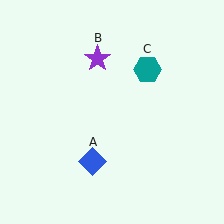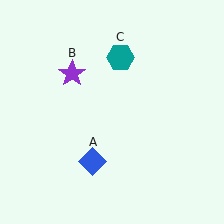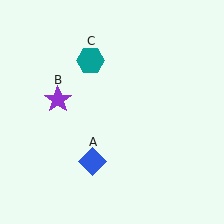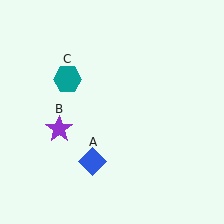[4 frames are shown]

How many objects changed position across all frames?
2 objects changed position: purple star (object B), teal hexagon (object C).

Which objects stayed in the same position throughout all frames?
Blue diamond (object A) remained stationary.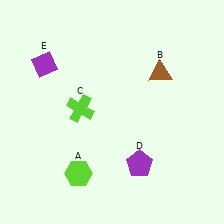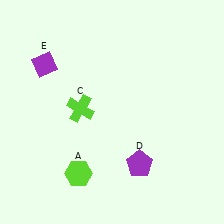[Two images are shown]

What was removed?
The brown triangle (B) was removed in Image 2.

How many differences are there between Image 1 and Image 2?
There is 1 difference between the two images.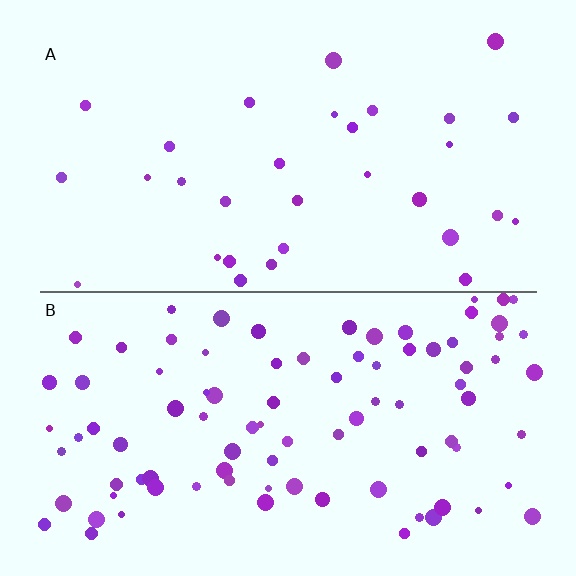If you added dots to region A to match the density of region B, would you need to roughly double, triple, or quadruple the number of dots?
Approximately triple.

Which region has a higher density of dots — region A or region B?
B (the bottom).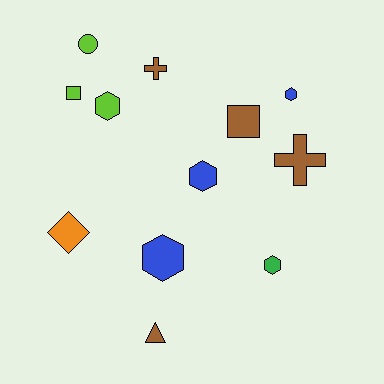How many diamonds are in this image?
There is 1 diamond.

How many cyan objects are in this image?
There are no cyan objects.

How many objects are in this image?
There are 12 objects.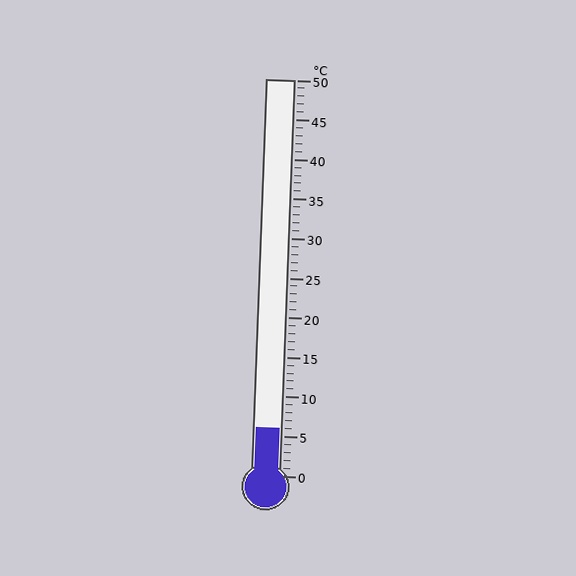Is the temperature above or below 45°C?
The temperature is below 45°C.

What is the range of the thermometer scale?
The thermometer scale ranges from 0°C to 50°C.